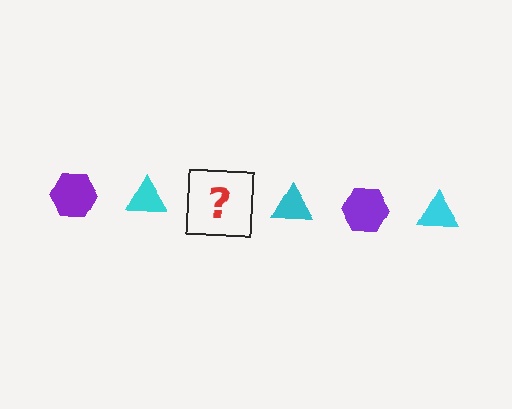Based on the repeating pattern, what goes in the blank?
The blank should be a purple hexagon.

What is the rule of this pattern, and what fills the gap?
The rule is that the pattern alternates between purple hexagon and cyan triangle. The gap should be filled with a purple hexagon.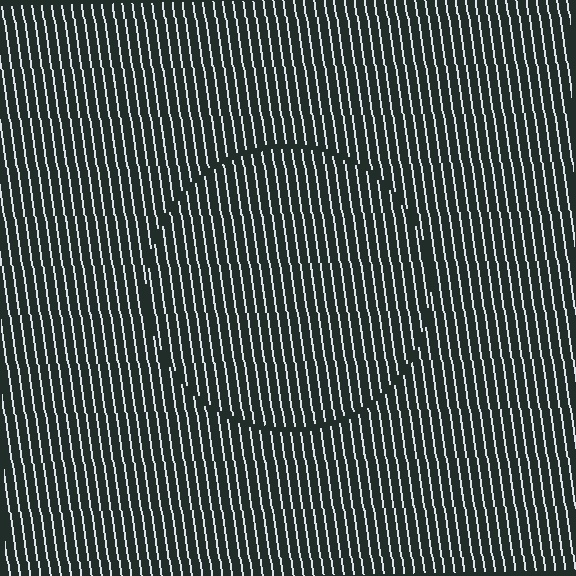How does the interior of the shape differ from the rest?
The interior of the shape contains the same grating, shifted by half a period — the contour is defined by the phase discontinuity where line-ends from the inner and outer gratings abut.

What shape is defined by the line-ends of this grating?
An illusory circle. The interior of the shape contains the same grating, shifted by half a period — the contour is defined by the phase discontinuity where line-ends from the inner and outer gratings abut.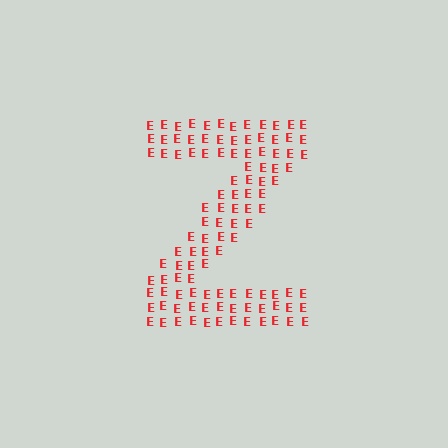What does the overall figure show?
The overall figure shows the letter Z.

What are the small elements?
The small elements are letter E's.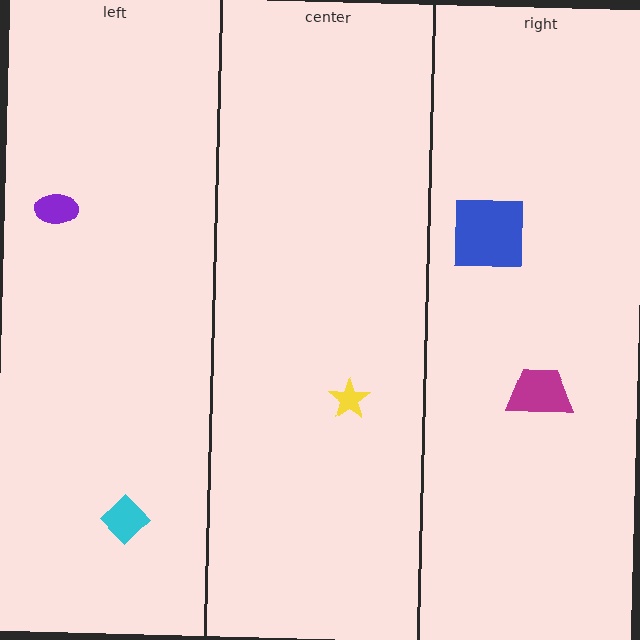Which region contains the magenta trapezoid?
The right region.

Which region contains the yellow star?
The center region.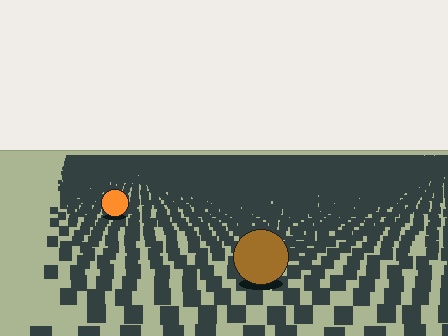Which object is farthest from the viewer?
The orange circle is farthest from the viewer. It appears smaller and the ground texture around it is denser.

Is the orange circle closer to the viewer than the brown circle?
No. The brown circle is closer — you can tell from the texture gradient: the ground texture is coarser near it.